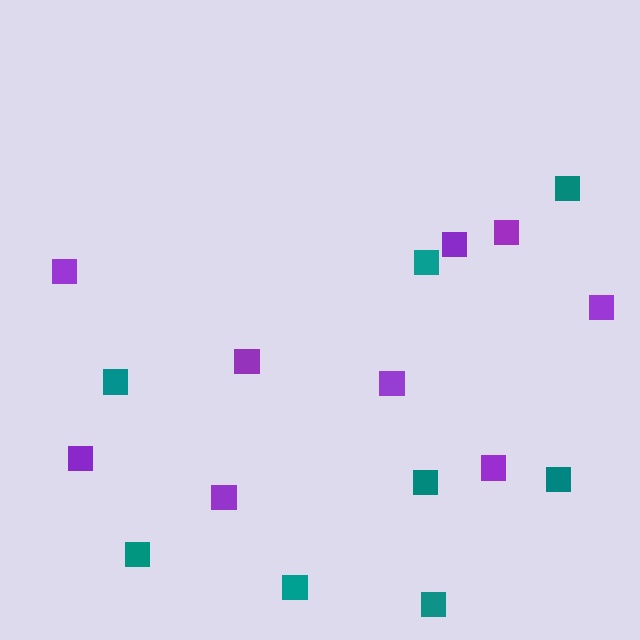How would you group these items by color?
There are 2 groups: one group of purple squares (9) and one group of teal squares (8).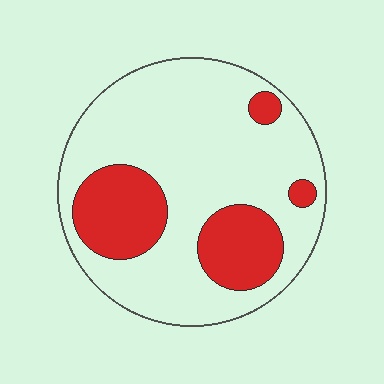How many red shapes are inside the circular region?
4.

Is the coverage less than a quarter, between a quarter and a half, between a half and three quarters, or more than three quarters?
Between a quarter and a half.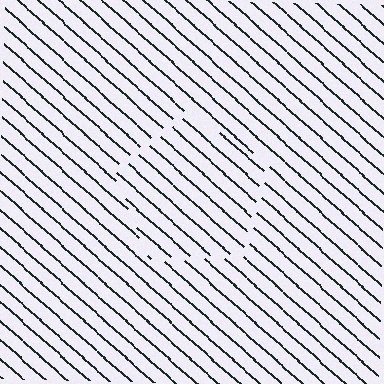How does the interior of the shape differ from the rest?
The interior of the shape contains the same grating, shifted by half a period — the contour is defined by the phase discontinuity where line-ends from the inner and outer gratings abut.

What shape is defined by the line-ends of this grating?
An illusory pentagon. The interior of the shape contains the same grating, shifted by half a period — the contour is defined by the phase discontinuity where line-ends from the inner and outer gratings abut.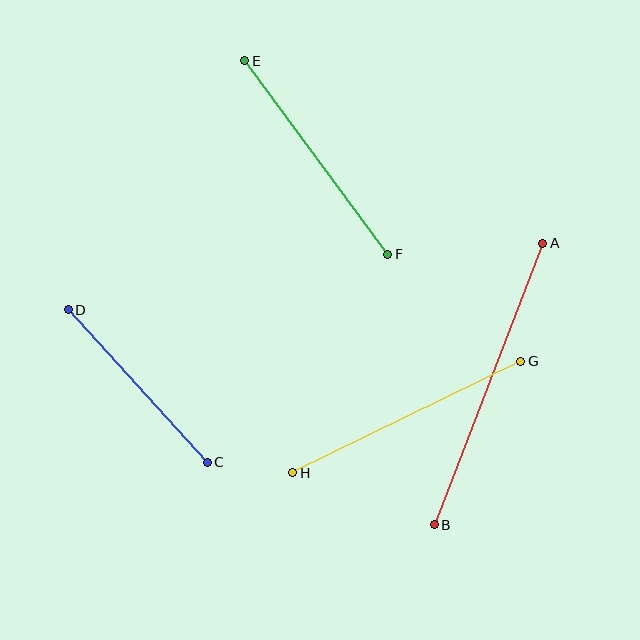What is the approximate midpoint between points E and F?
The midpoint is at approximately (316, 158) pixels.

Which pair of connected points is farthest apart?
Points A and B are farthest apart.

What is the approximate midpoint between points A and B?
The midpoint is at approximately (488, 384) pixels.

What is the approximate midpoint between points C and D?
The midpoint is at approximately (138, 386) pixels.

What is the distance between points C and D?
The distance is approximately 206 pixels.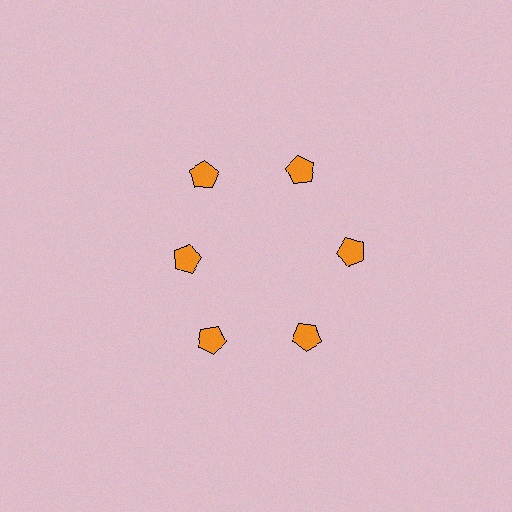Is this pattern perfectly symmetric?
No. The 6 orange pentagons are arranged in a ring, but one element near the 9 o'clock position is pulled inward toward the center, breaking the 6-fold rotational symmetry.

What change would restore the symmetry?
The symmetry would be restored by moving it outward, back onto the ring so that all 6 pentagons sit at equal angles and equal distance from the center.